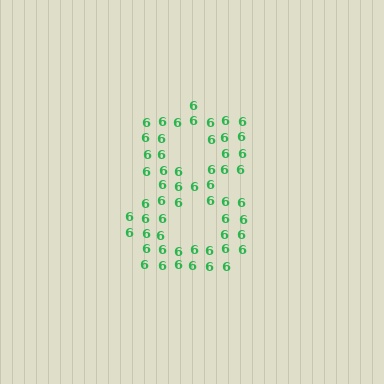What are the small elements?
The small elements are digit 6's.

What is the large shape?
The large shape is the digit 8.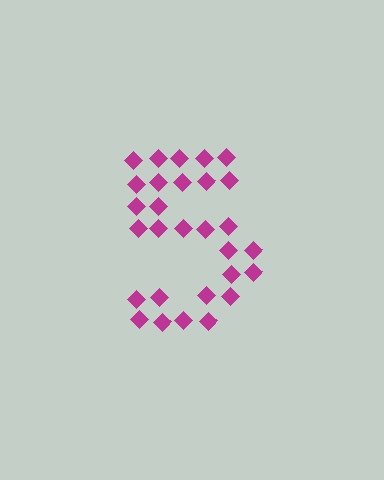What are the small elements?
The small elements are diamonds.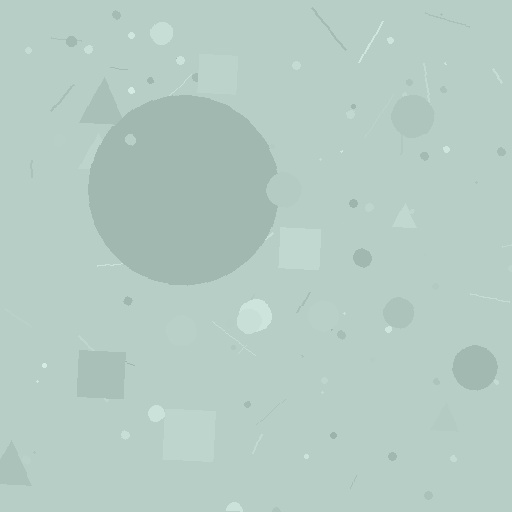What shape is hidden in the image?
A circle is hidden in the image.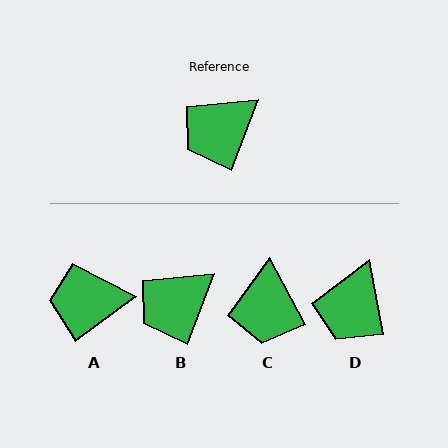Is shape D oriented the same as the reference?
No, it is off by about 32 degrees.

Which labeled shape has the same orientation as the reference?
B.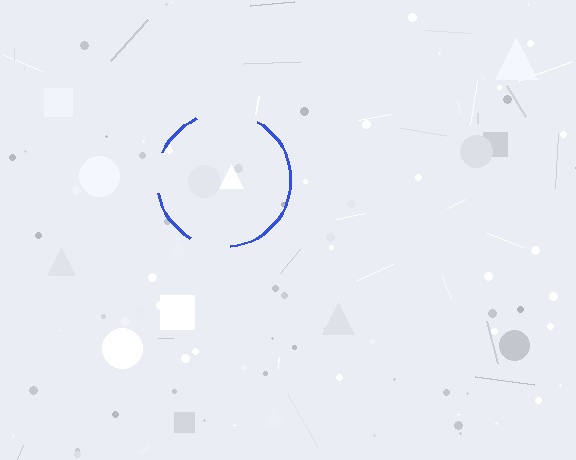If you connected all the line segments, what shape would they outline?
They would outline a circle.